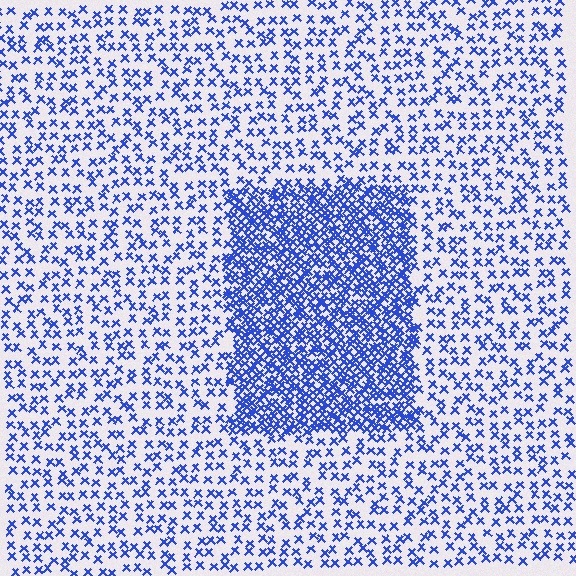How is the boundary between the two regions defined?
The boundary is defined by a change in element density (approximately 2.8x ratio). All elements are the same color, size, and shape.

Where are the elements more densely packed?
The elements are more densely packed inside the rectangle boundary.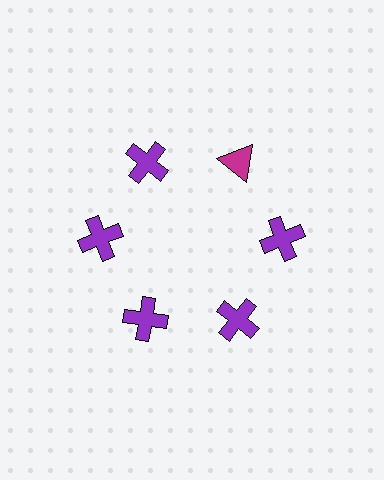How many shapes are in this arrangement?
There are 6 shapes arranged in a ring pattern.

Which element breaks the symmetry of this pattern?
The magenta triangle at roughly the 1 o'clock position breaks the symmetry. All other shapes are purple crosses.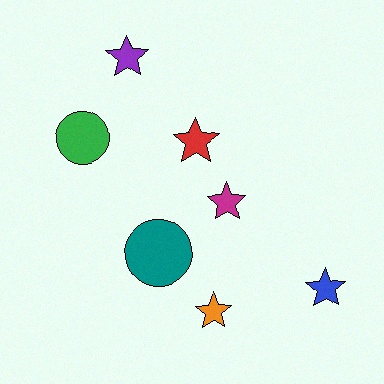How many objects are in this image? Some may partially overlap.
There are 7 objects.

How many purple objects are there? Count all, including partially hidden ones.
There is 1 purple object.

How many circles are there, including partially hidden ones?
There are 2 circles.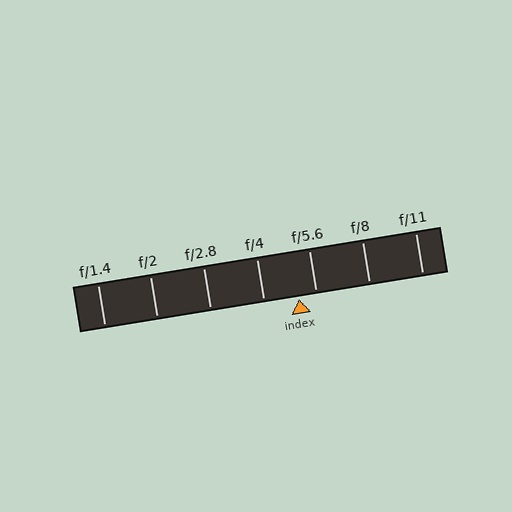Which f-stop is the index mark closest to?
The index mark is closest to f/5.6.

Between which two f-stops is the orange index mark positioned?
The index mark is between f/4 and f/5.6.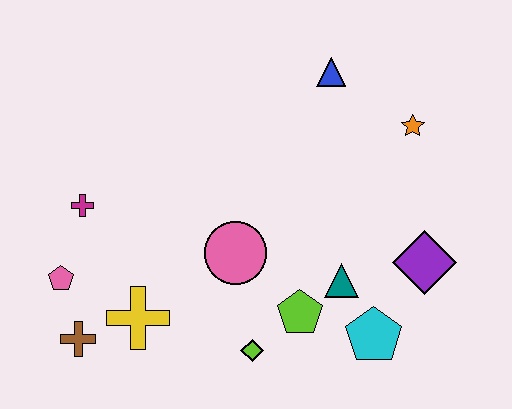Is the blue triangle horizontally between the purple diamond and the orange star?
No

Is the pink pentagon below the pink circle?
Yes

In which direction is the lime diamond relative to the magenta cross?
The lime diamond is to the right of the magenta cross.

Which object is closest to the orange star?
The blue triangle is closest to the orange star.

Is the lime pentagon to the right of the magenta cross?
Yes